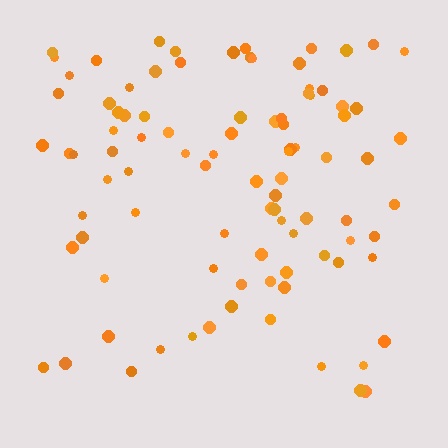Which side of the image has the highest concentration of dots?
The top.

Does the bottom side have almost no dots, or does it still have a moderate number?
Still a moderate number, just noticeably fewer than the top.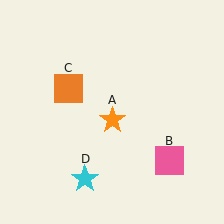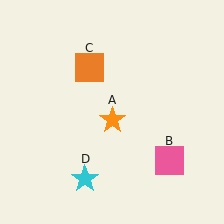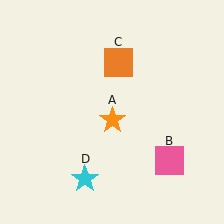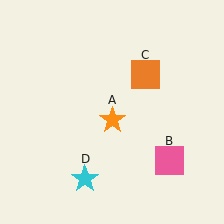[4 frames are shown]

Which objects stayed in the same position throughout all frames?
Orange star (object A) and pink square (object B) and cyan star (object D) remained stationary.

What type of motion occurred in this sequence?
The orange square (object C) rotated clockwise around the center of the scene.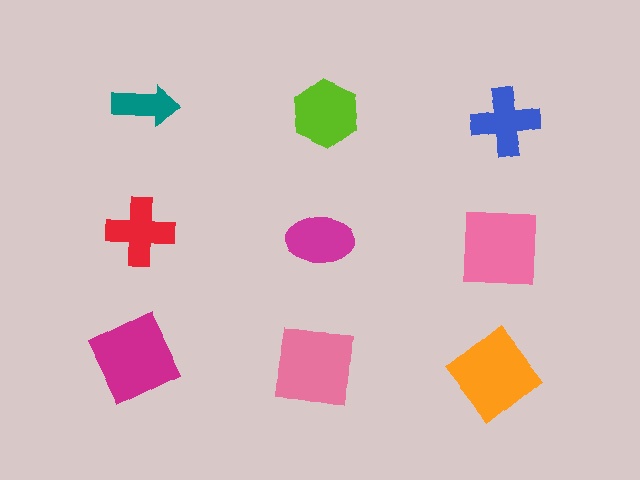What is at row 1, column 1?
A teal arrow.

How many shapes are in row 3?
3 shapes.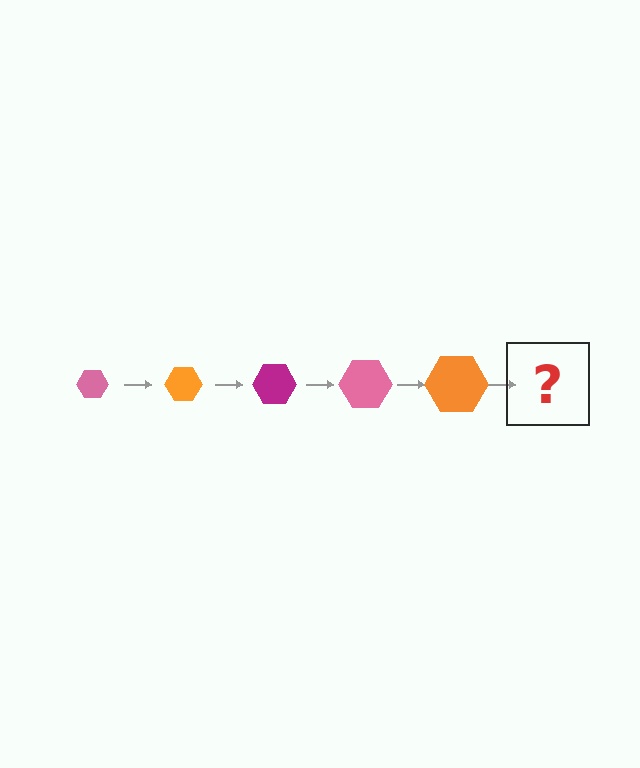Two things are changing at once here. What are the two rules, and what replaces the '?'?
The two rules are that the hexagon grows larger each step and the color cycles through pink, orange, and magenta. The '?' should be a magenta hexagon, larger than the previous one.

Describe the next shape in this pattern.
It should be a magenta hexagon, larger than the previous one.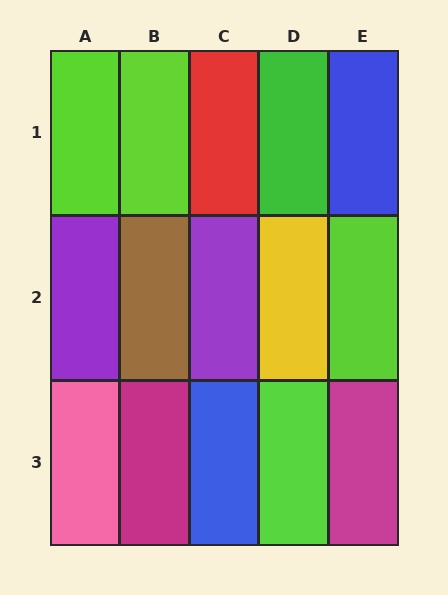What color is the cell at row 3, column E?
Magenta.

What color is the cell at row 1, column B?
Lime.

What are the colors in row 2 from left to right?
Purple, brown, purple, yellow, lime.